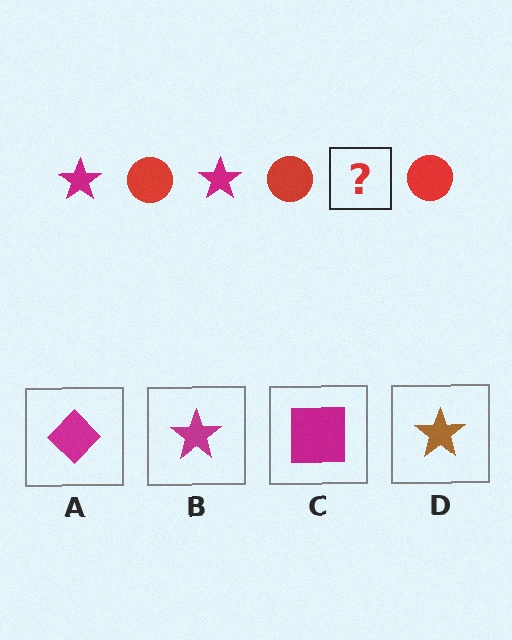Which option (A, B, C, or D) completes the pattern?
B.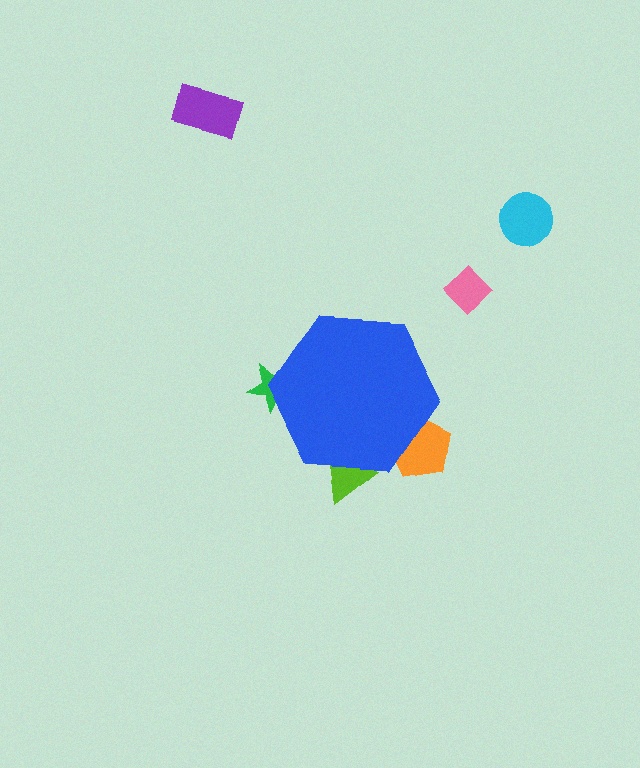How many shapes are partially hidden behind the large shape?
3 shapes are partially hidden.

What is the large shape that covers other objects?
A blue hexagon.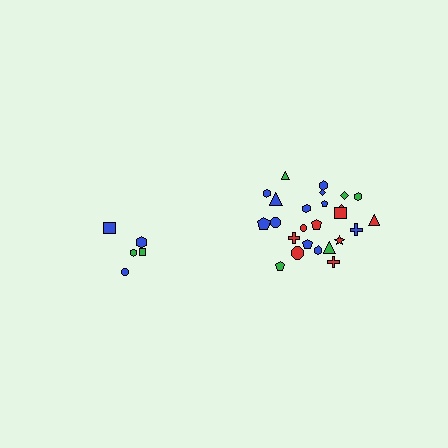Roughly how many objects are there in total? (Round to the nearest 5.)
Roughly 30 objects in total.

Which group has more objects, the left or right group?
The right group.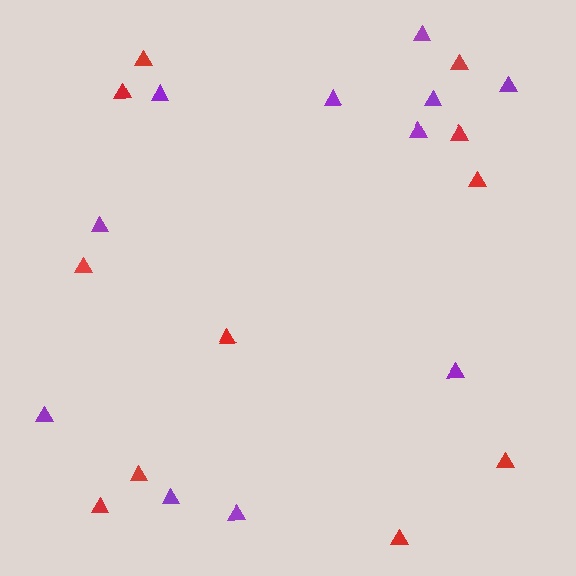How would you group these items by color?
There are 2 groups: one group of red triangles (11) and one group of purple triangles (11).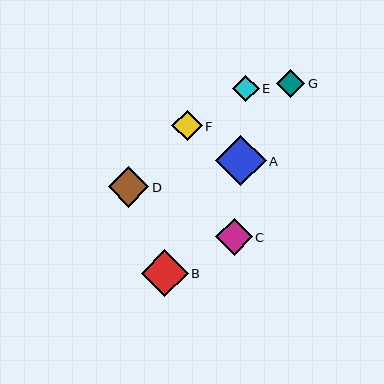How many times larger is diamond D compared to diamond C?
Diamond D is approximately 1.1 times the size of diamond C.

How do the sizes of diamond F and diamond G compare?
Diamond F and diamond G are approximately the same size.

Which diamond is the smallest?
Diamond E is the smallest with a size of approximately 26 pixels.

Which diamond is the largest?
Diamond A is the largest with a size of approximately 51 pixels.